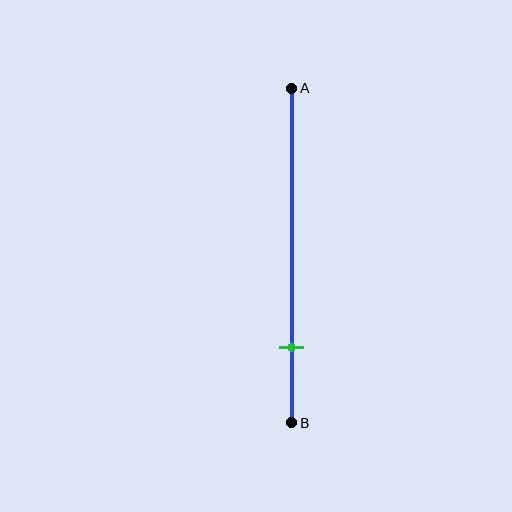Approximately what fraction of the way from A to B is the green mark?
The green mark is approximately 80% of the way from A to B.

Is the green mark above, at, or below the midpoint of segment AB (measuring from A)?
The green mark is below the midpoint of segment AB.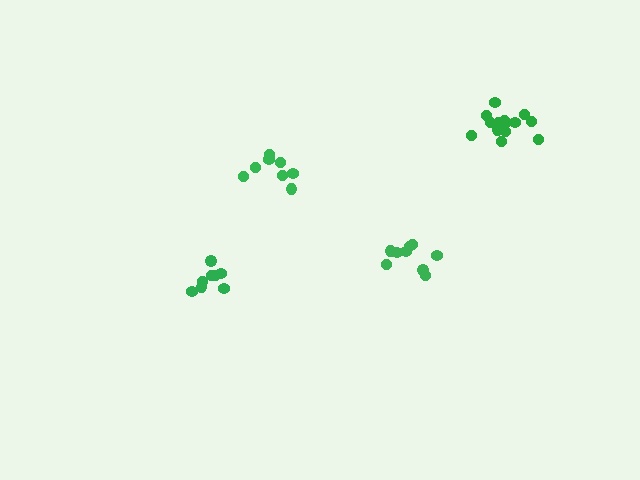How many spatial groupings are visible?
There are 4 spatial groupings.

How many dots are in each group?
Group 1: 14 dots, Group 2: 8 dots, Group 3: 8 dots, Group 4: 9 dots (39 total).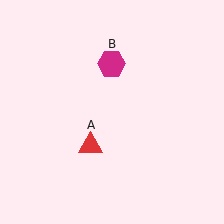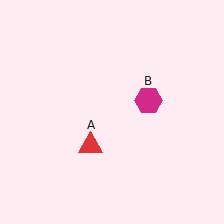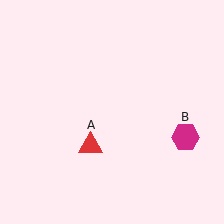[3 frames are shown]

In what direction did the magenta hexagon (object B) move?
The magenta hexagon (object B) moved down and to the right.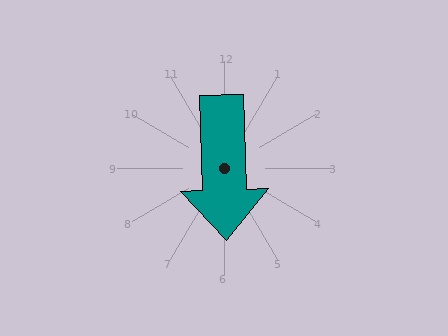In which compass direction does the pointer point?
South.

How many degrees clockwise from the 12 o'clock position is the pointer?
Approximately 178 degrees.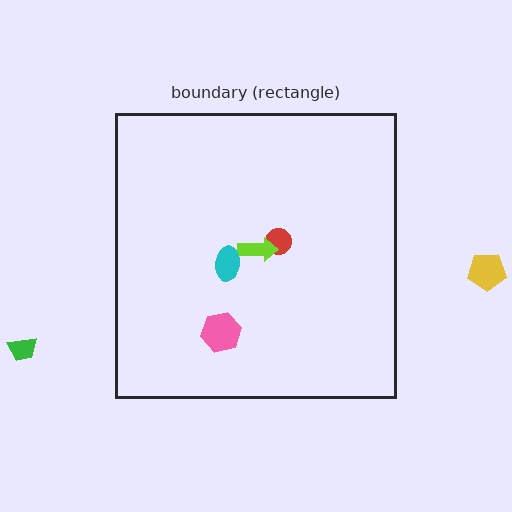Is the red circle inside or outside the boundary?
Inside.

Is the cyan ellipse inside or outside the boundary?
Inside.